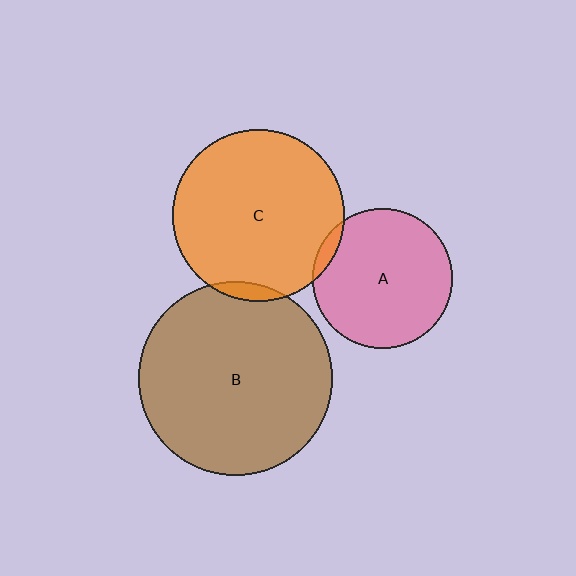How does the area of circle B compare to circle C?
Approximately 1.3 times.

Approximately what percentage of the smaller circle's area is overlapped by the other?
Approximately 5%.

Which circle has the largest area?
Circle B (brown).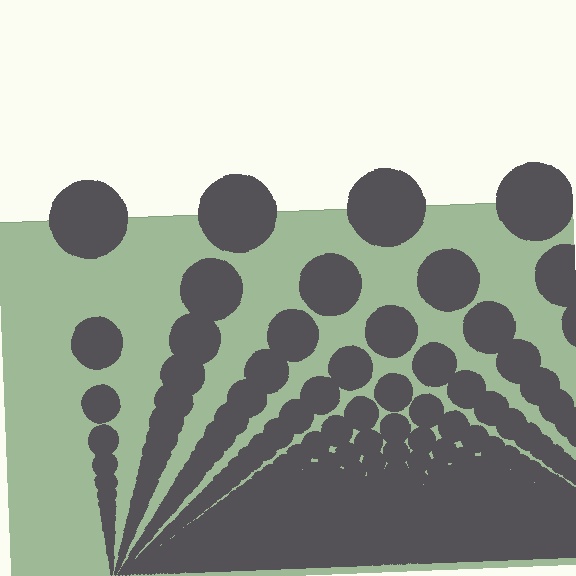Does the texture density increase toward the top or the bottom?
Density increases toward the bottom.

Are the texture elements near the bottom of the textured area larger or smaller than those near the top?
Smaller. The gradient is inverted — elements near the bottom are smaller and denser.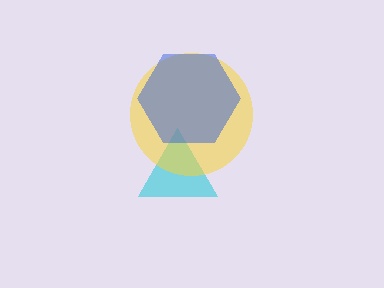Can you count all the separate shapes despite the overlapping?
Yes, there are 3 separate shapes.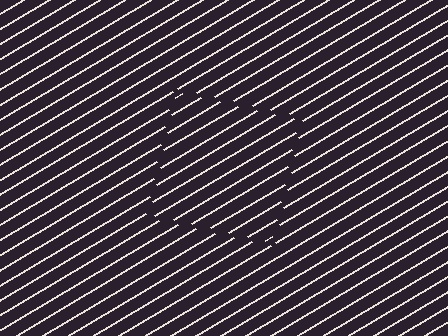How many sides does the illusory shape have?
4 sides — the line-ends trace a square.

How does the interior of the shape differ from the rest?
The interior of the shape contains the same grating, shifted by half a period — the contour is defined by the phase discontinuity where line-ends from the inner and outer gratings abut.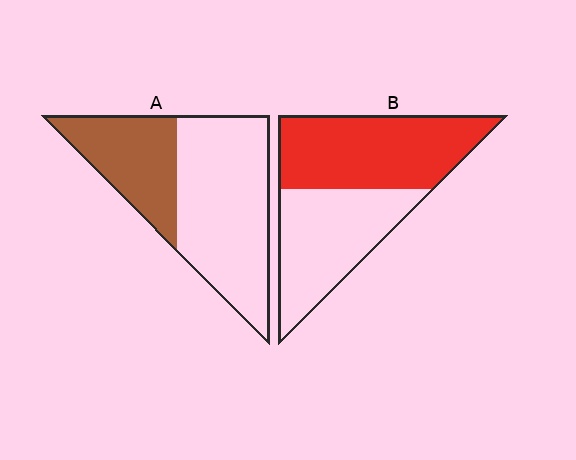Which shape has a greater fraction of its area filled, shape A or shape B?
Shape B.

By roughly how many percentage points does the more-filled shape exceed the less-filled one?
By roughly 20 percentage points (B over A).